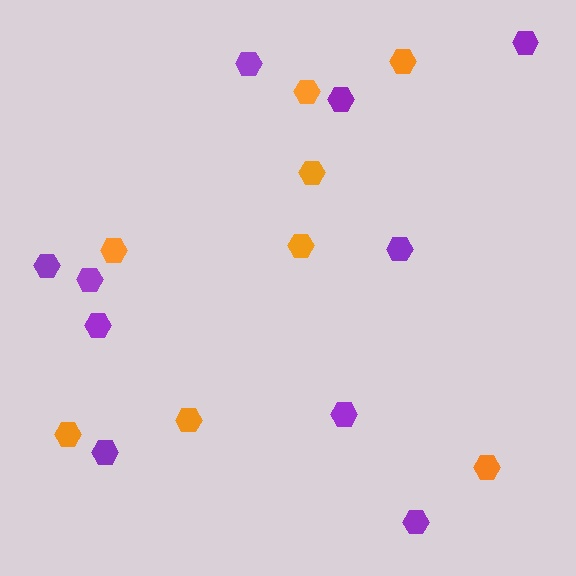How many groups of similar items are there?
There are 2 groups: one group of orange hexagons (8) and one group of purple hexagons (10).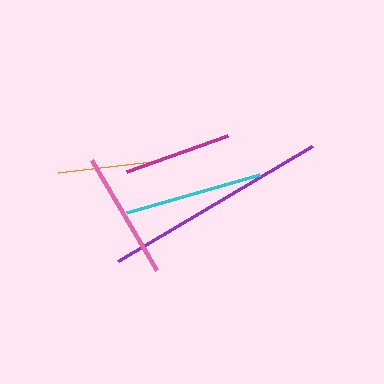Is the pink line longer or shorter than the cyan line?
The cyan line is longer than the pink line.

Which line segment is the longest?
The purple line is the longest at approximately 225 pixels.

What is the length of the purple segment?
The purple segment is approximately 225 pixels long.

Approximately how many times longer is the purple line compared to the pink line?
The purple line is approximately 1.8 times the length of the pink line.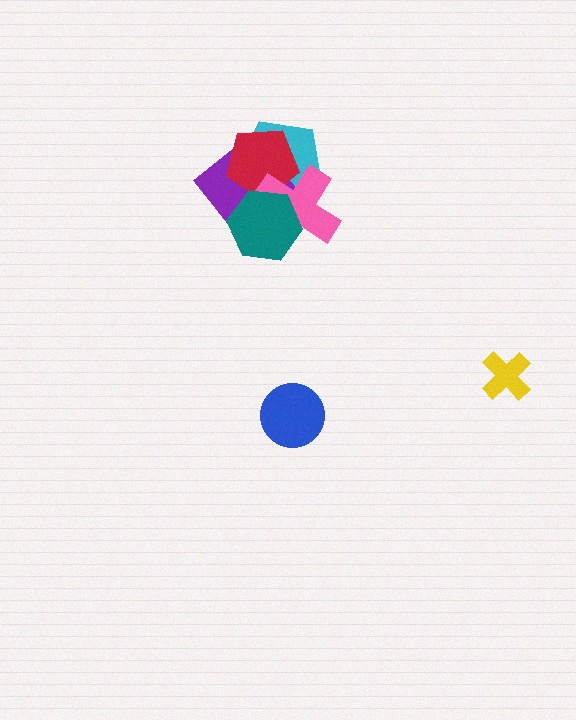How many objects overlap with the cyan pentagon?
4 objects overlap with the cyan pentagon.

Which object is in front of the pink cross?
The teal hexagon is in front of the pink cross.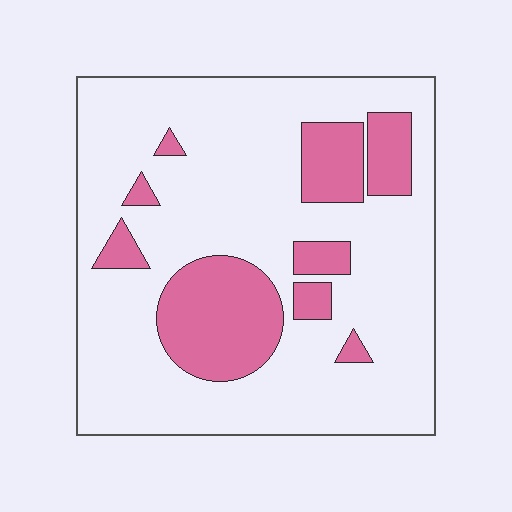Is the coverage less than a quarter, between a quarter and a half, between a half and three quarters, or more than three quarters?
Less than a quarter.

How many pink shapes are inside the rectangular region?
9.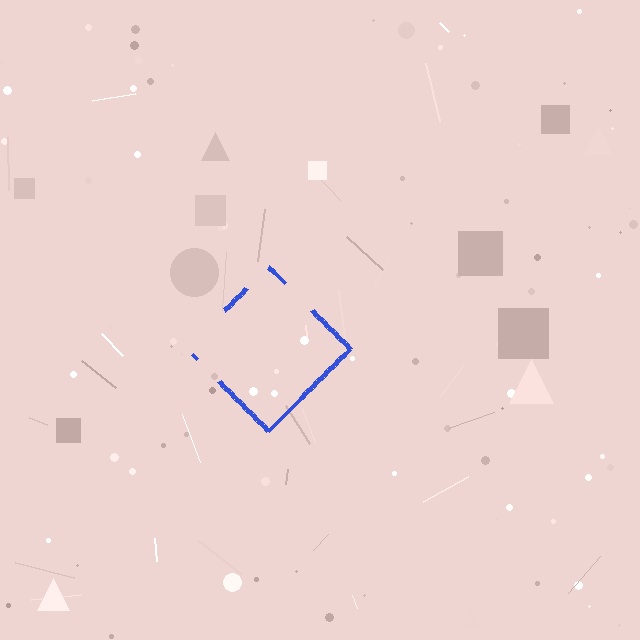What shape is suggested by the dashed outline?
The dashed outline suggests a diamond.